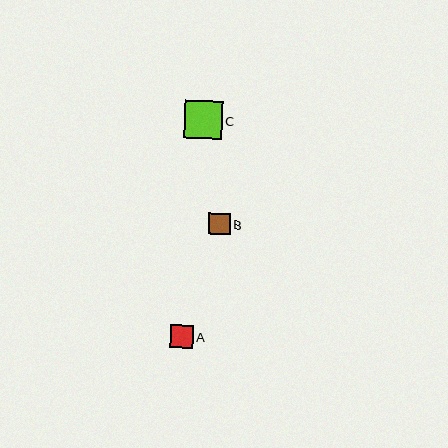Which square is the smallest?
Square B is the smallest with a size of approximately 22 pixels.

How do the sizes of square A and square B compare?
Square A and square B are approximately the same size.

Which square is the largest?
Square C is the largest with a size of approximately 38 pixels.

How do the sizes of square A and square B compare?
Square A and square B are approximately the same size.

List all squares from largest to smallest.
From largest to smallest: C, A, B.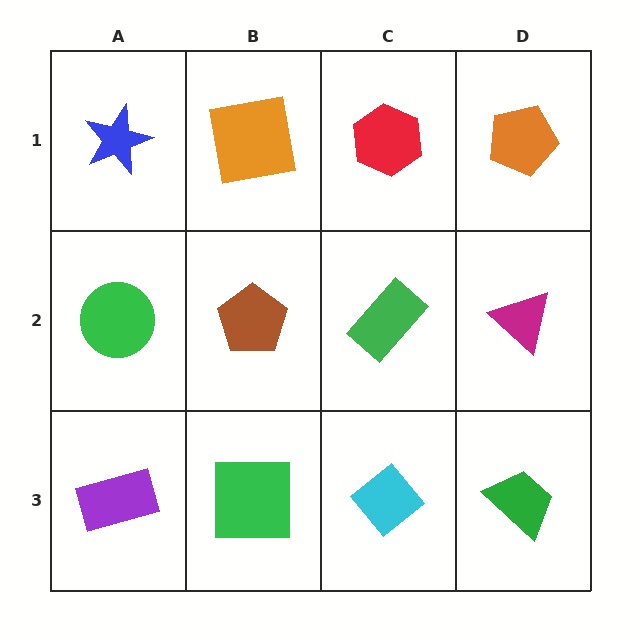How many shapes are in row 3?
4 shapes.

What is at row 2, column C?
A green rectangle.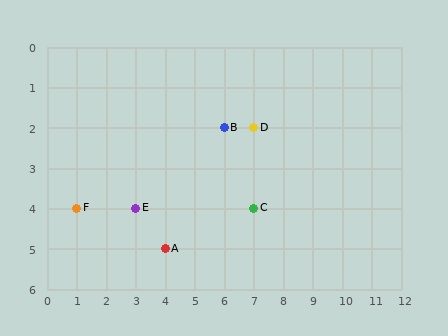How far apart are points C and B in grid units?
Points C and B are 1 column and 2 rows apart (about 2.2 grid units diagonally).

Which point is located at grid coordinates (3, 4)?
Point E is at (3, 4).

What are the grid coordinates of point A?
Point A is at grid coordinates (4, 5).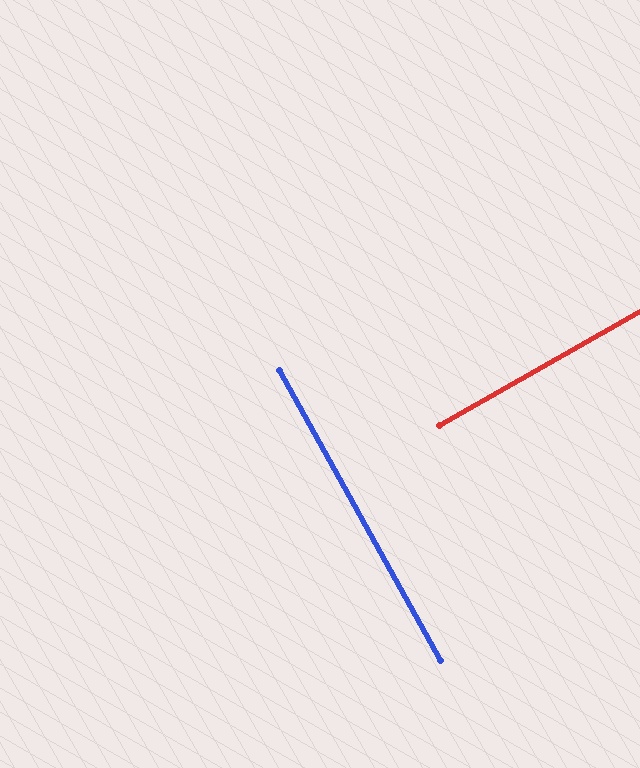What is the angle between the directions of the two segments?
Approximately 89 degrees.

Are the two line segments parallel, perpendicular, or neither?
Perpendicular — they meet at approximately 89°.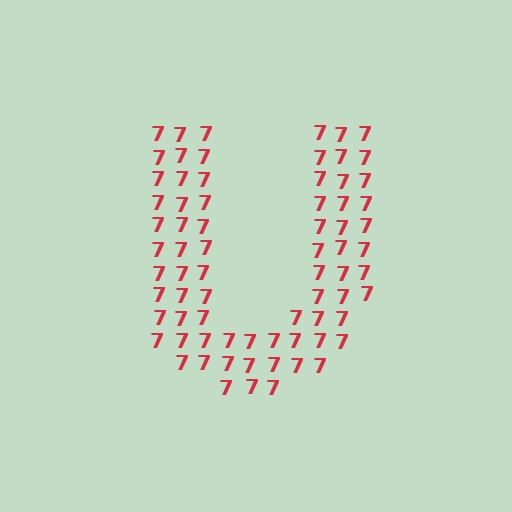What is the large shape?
The large shape is the letter U.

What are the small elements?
The small elements are digit 7's.